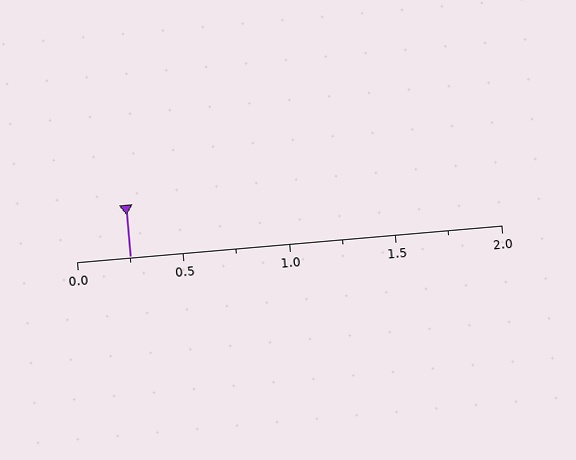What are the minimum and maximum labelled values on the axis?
The axis runs from 0.0 to 2.0.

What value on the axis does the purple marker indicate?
The marker indicates approximately 0.25.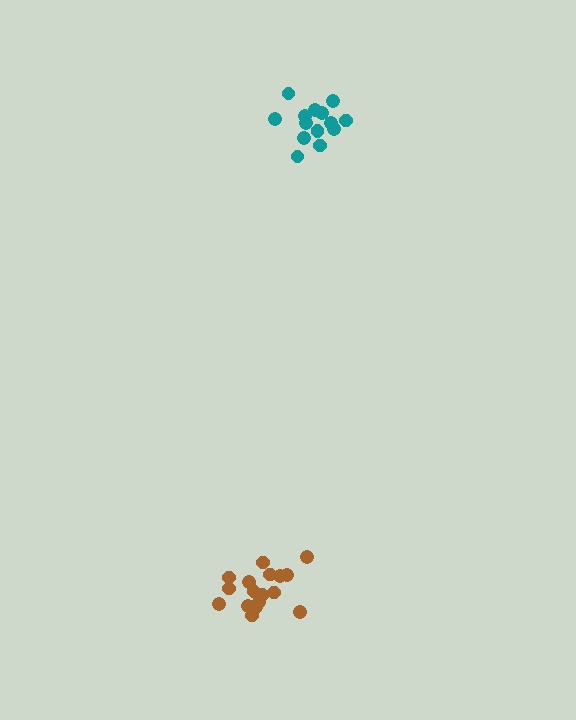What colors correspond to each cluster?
The clusters are colored: brown, teal.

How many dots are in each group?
Group 1: 17 dots, Group 2: 14 dots (31 total).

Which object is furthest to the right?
The teal cluster is rightmost.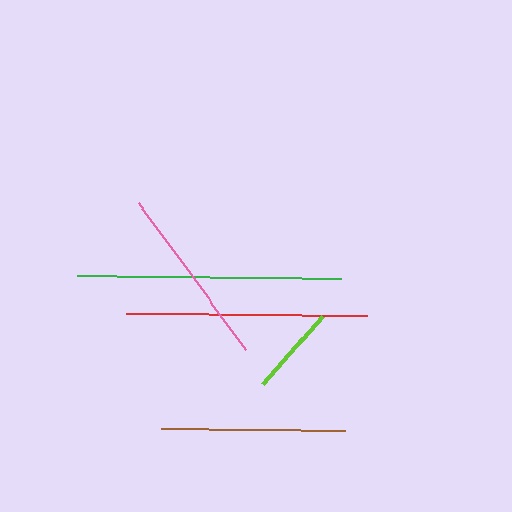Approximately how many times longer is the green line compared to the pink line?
The green line is approximately 1.4 times the length of the pink line.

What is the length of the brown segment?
The brown segment is approximately 183 pixels long.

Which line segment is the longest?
The green line is the longest at approximately 264 pixels.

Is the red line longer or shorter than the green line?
The green line is longer than the red line.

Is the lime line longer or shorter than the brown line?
The brown line is longer than the lime line.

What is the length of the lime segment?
The lime segment is approximately 92 pixels long.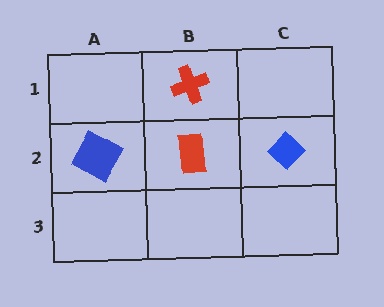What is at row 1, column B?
A red cross.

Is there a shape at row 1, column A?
No, that cell is empty.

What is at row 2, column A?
A blue square.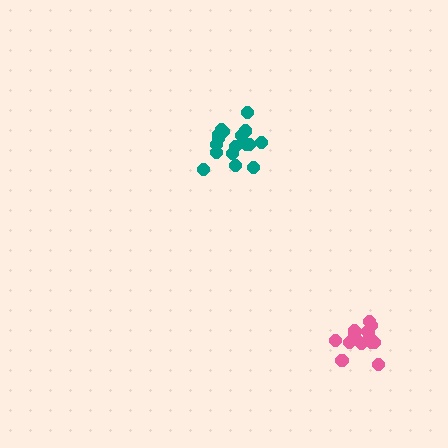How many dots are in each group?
Group 1: 17 dots, Group 2: 14 dots (31 total).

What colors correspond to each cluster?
The clusters are colored: teal, pink.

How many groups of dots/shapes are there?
There are 2 groups.